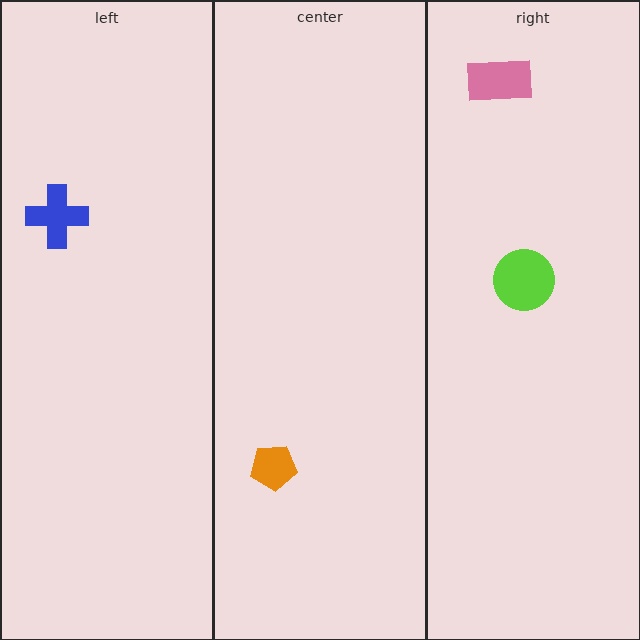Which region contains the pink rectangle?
The right region.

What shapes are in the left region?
The blue cross.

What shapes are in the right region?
The pink rectangle, the lime circle.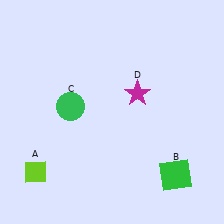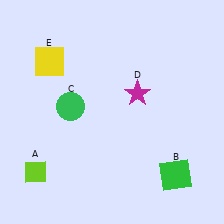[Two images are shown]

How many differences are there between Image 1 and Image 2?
There is 1 difference between the two images.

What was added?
A yellow square (E) was added in Image 2.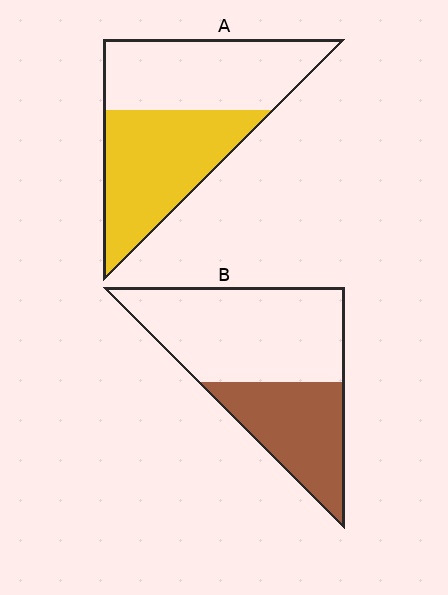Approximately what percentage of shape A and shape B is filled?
A is approximately 50% and B is approximately 35%.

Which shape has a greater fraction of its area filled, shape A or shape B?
Shape A.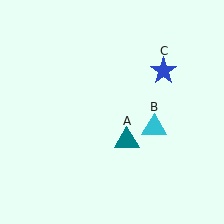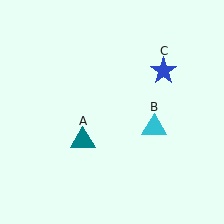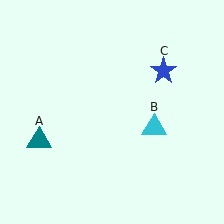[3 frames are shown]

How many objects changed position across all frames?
1 object changed position: teal triangle (object A).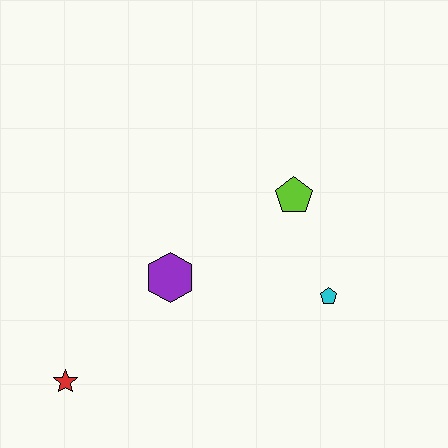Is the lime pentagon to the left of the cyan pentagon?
Yes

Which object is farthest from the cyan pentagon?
The red star is farthest from the cyan pentagon.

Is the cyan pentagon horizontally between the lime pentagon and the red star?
No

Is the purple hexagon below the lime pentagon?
Yes